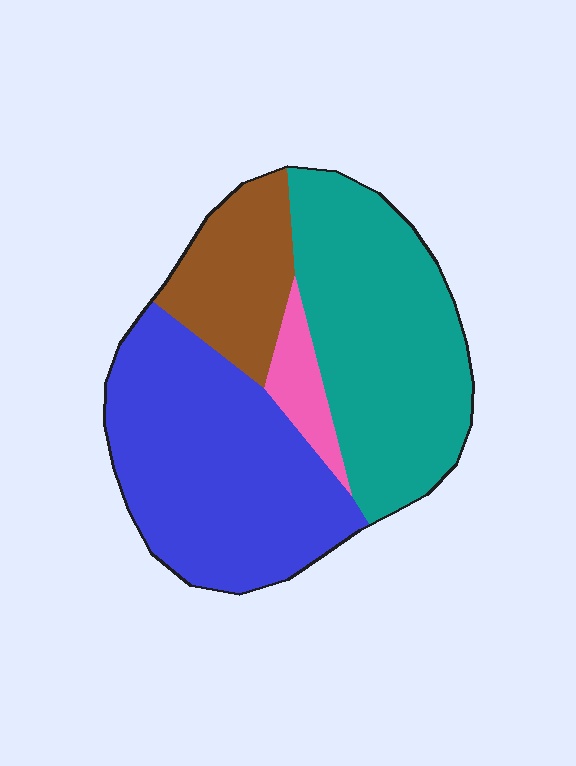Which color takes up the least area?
Pink, at roughly 5%.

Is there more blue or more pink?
Blue.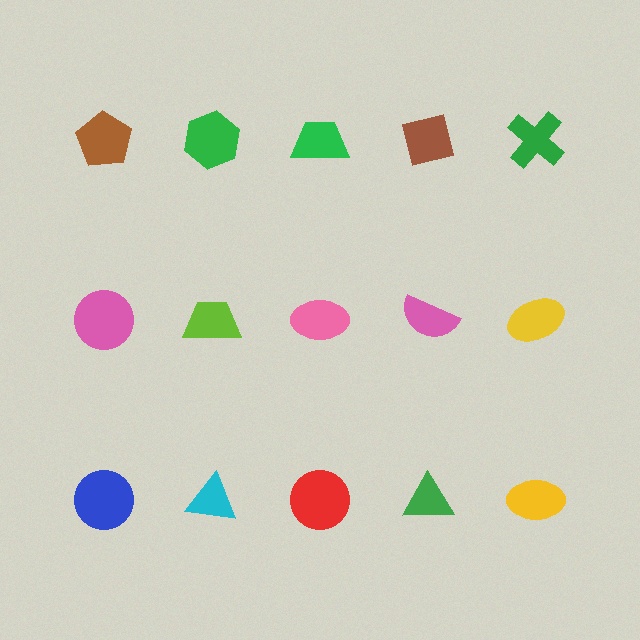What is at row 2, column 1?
A pink circle.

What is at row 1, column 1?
A brown pentagon.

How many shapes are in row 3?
5 shapes.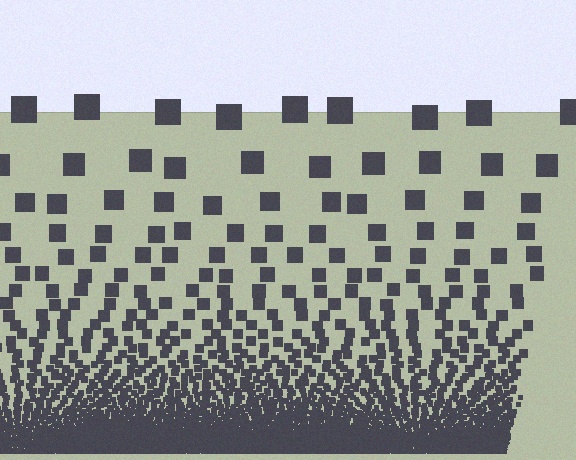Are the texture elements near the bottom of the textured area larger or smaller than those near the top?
Smaller. The gradient is inverted — elements near the bottom are smaller and denser.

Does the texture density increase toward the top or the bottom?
Density increases toward the bottom.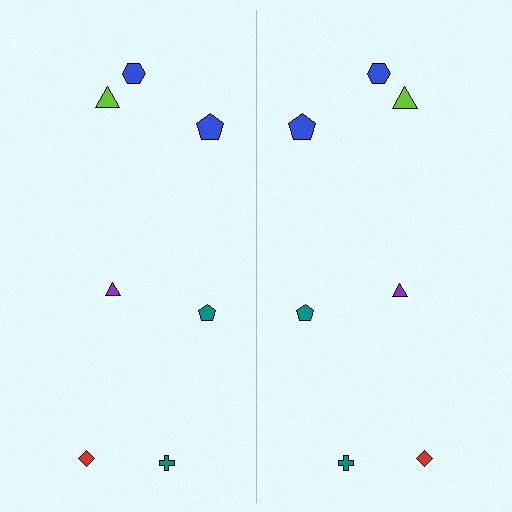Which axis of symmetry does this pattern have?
The pattern has a vertical axis of symmetry running through the center of the image.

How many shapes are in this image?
There are 14 shapes in this image.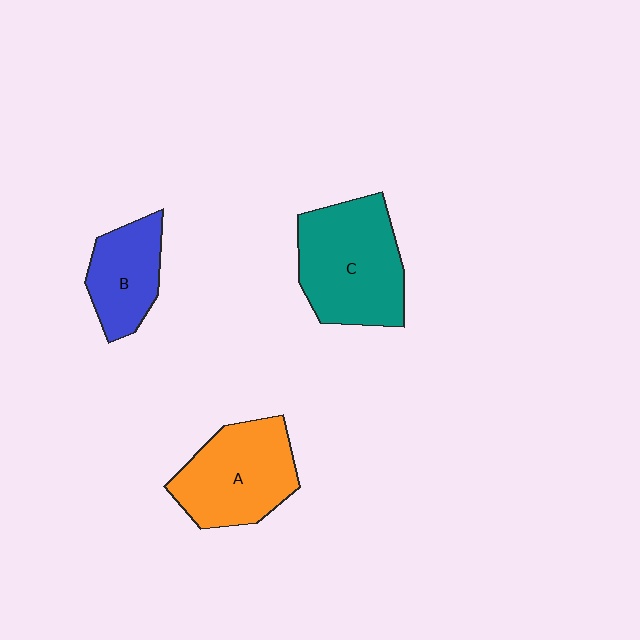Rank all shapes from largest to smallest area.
From largest to smallest: C (teal), A (orange), B (blue).